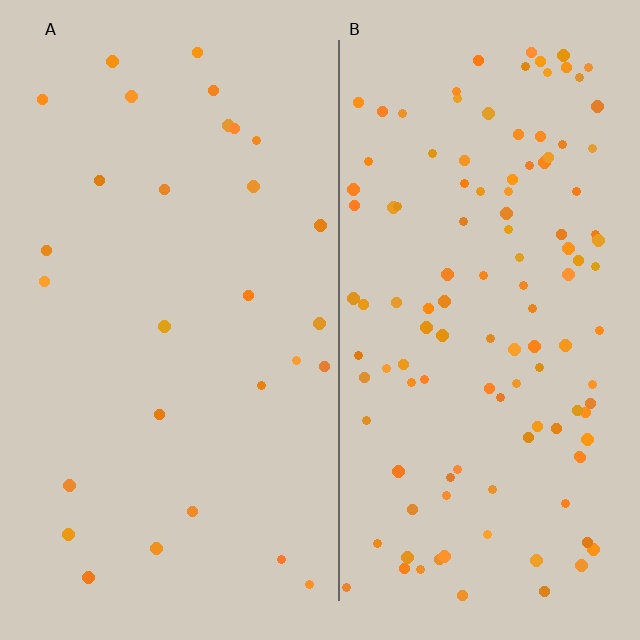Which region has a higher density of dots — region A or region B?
B (the right).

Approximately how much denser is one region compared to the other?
Approximately 4.3× — region B over region A.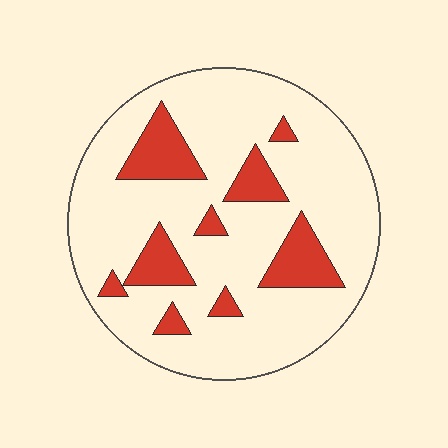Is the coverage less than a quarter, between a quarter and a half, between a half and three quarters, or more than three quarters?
Less than a quarter.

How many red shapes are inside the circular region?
9.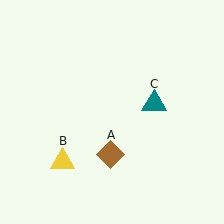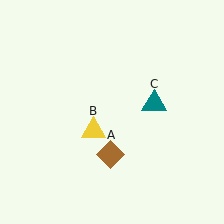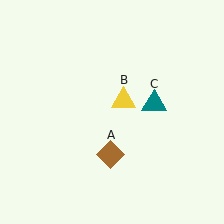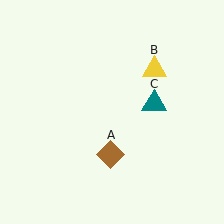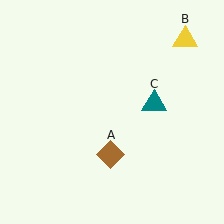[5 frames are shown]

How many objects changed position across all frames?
1 object changed position: yellow triangle (object B).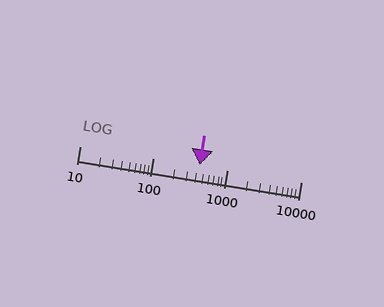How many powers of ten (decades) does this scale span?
The scale spans 3 decades, from 10 to 10000.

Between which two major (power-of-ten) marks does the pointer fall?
The pointer is between 100 and 1000.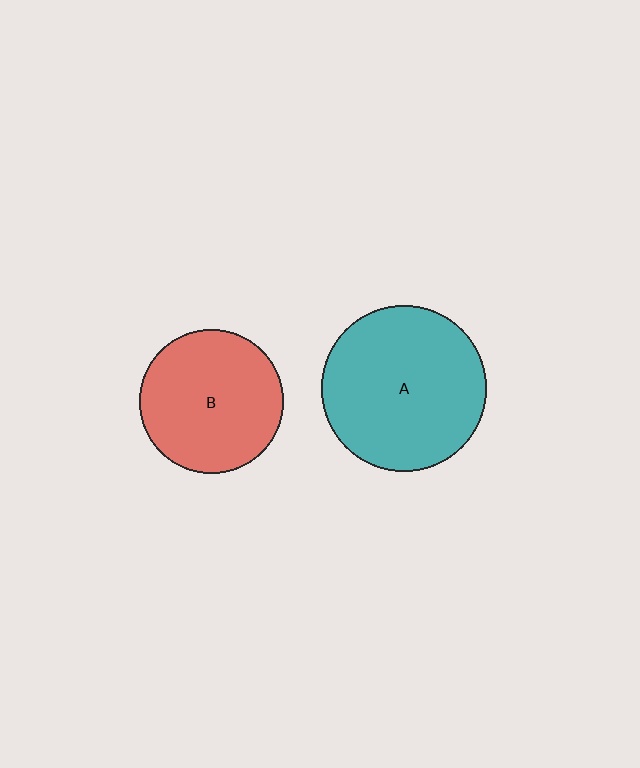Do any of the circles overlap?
No, none of the circles overlap.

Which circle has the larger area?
Circle A (teal).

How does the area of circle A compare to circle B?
Approximately 1.3 times.